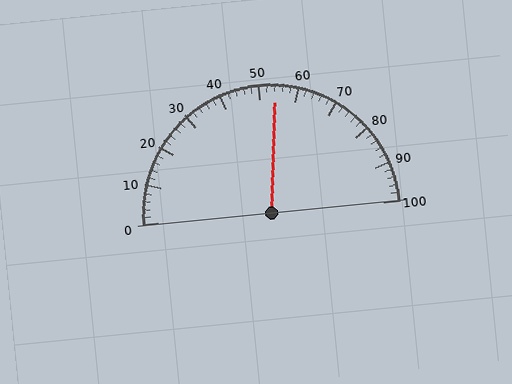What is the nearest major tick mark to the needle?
The nearest major tick mark is 50.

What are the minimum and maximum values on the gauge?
The gauge ranges from 0 to 100.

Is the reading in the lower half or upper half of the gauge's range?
The reading is in the upper half of the range (0 to 100).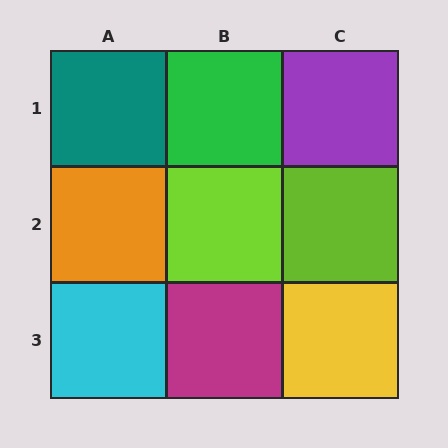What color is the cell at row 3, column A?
Cyan.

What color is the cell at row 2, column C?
Lime.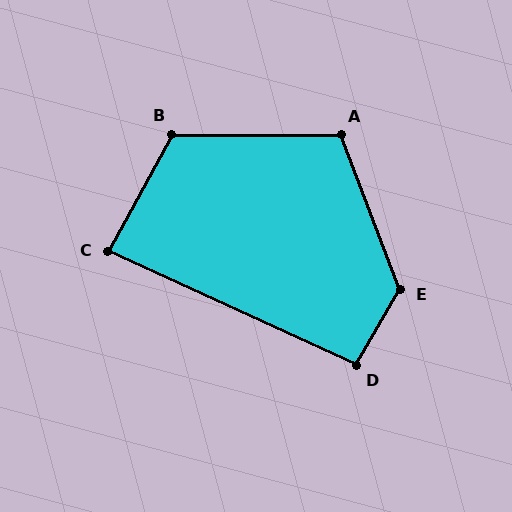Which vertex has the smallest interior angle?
C, at approximately 86 degrees.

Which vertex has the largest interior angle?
E, at approximately 129 degrees.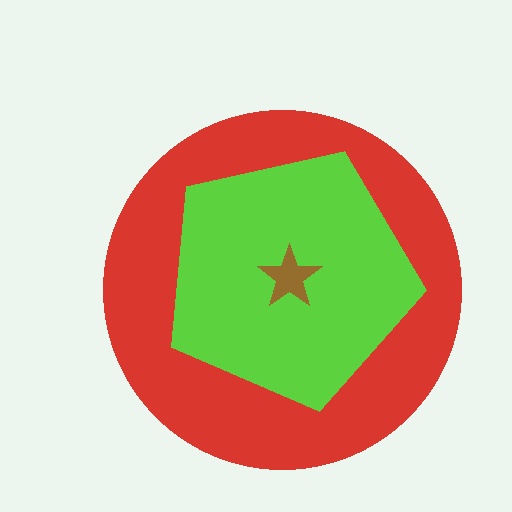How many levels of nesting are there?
3.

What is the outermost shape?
The red circle.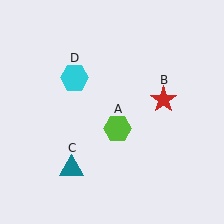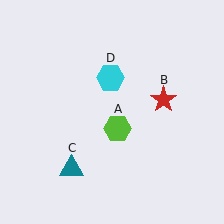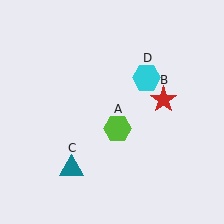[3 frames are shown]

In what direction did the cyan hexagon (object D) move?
The cyan hexagon (object D) moved right.